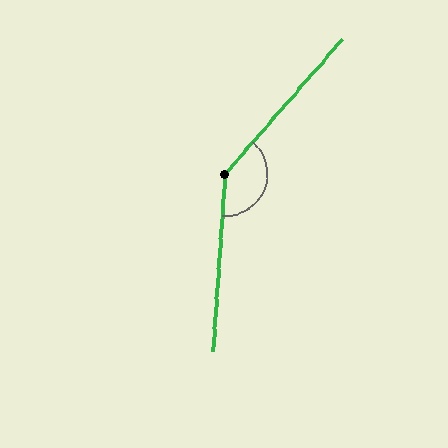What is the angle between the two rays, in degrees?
Approximately 143 degrees.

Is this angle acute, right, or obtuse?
It is obtuse.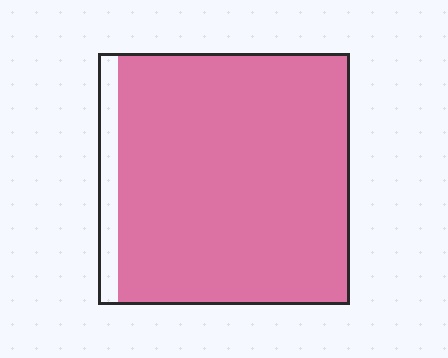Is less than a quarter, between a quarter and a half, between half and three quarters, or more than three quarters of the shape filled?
More than three quarters.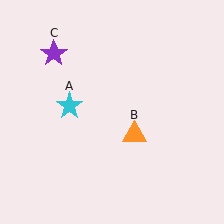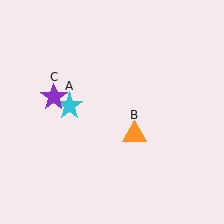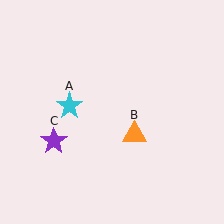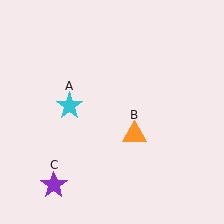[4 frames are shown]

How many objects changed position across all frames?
1 object changed position: purple star (object C).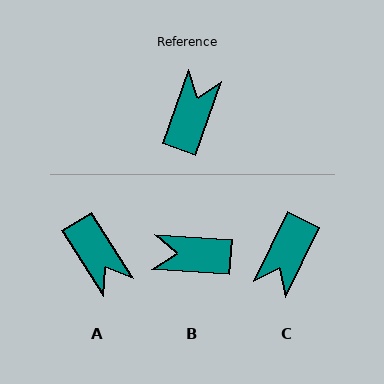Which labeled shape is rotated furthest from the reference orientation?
C, about 173 degrees away.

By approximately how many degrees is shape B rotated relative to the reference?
Approximately 105 degrees counter-clockwise.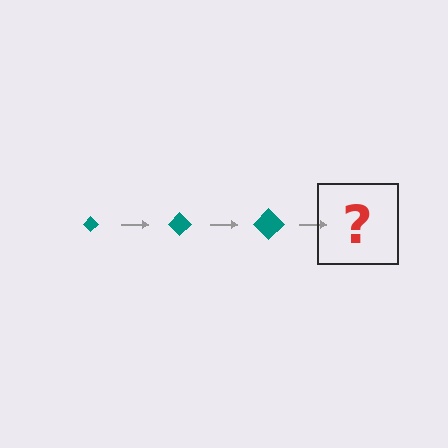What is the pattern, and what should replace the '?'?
The pattern is that the diamond gets progressively larger each step. The '?' should be a teal diamond, larger than the previous one.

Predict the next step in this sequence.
The next step is a teal diamond, larger than the previous one.